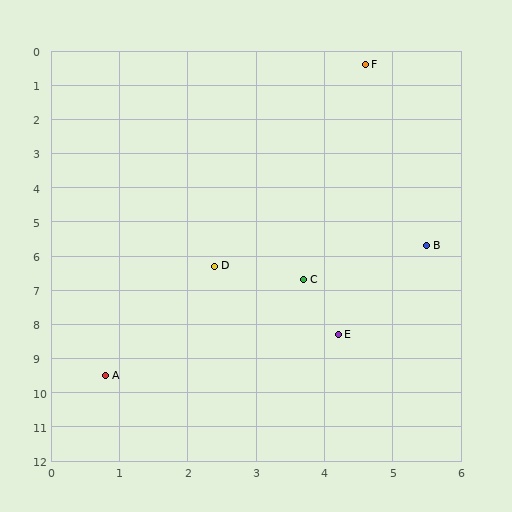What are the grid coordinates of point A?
Point A is at approximately (0.8, 9.5).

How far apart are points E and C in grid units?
Points E and C are about 1.7 grid units apart.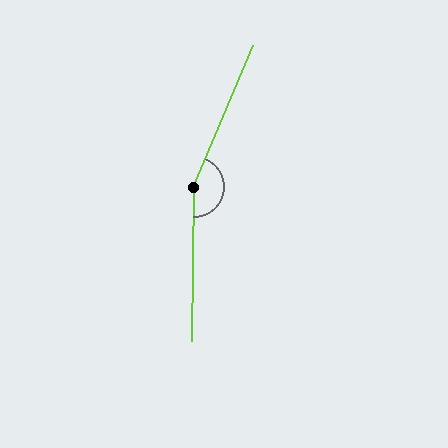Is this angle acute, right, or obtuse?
It is obtuse.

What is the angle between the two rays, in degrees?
Approximately 158 degrees.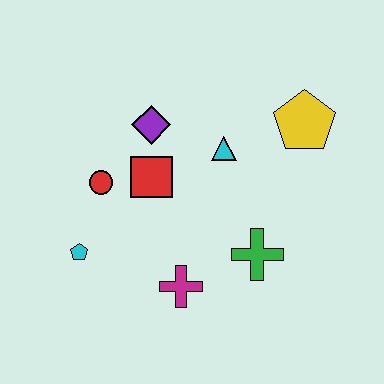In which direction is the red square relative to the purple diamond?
The red square is below the purple diamond.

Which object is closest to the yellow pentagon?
The cyan triangle is closest to the yellow pentagon.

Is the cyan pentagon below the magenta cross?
No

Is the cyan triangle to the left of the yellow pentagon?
Yes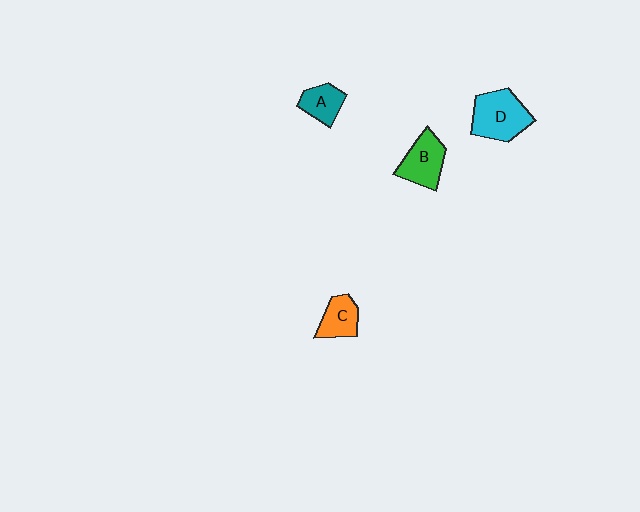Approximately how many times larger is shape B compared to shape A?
Approximately 1.4 times.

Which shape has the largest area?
Shape D (cyan).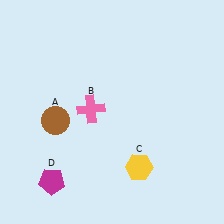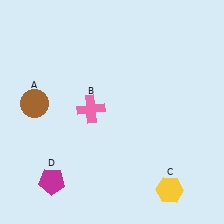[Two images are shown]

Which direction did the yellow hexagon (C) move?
The yellow hexagon (C) moved right.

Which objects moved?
The objects that moved are: the brown circle (A), the yellow hexagon (C).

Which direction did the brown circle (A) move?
The brown circle (A) moved left.